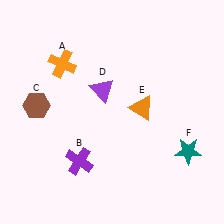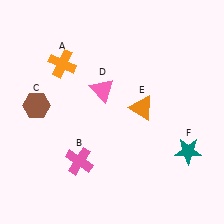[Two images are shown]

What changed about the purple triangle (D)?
In Image 1, D is purple. In Image 2, it changed to pink.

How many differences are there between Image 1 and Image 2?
There are 2 differences between the two images.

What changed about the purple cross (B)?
In Image 1, B is purple. In Image 2, it changed to pink.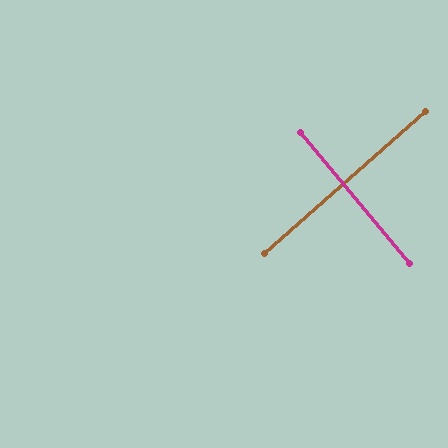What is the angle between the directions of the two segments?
Approximately 89 degrees.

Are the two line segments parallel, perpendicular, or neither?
Perpendicular — they meet at approximately 89°.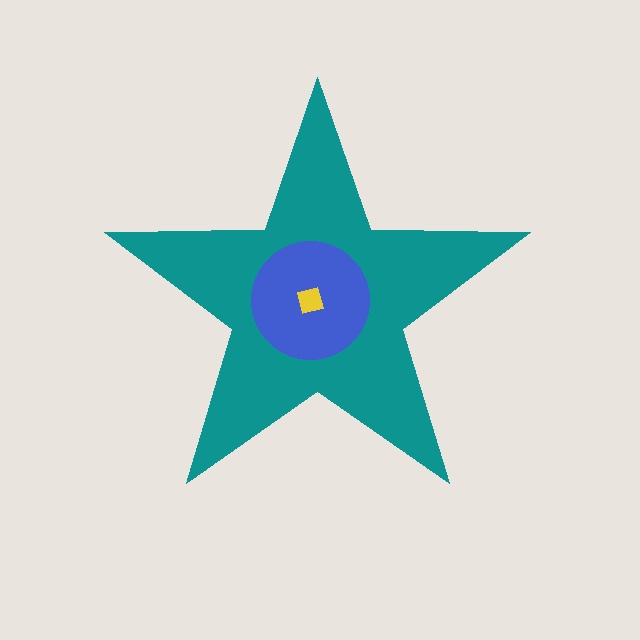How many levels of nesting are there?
3.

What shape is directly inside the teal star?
The blue circle.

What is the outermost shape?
The teal star.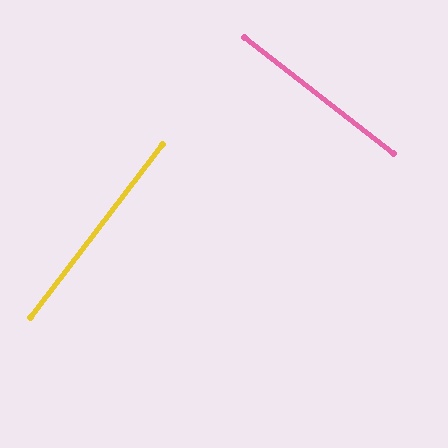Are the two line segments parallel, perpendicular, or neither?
Perpendicular — they meet at approximately 90°.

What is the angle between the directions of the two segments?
Approximately 90 degrees.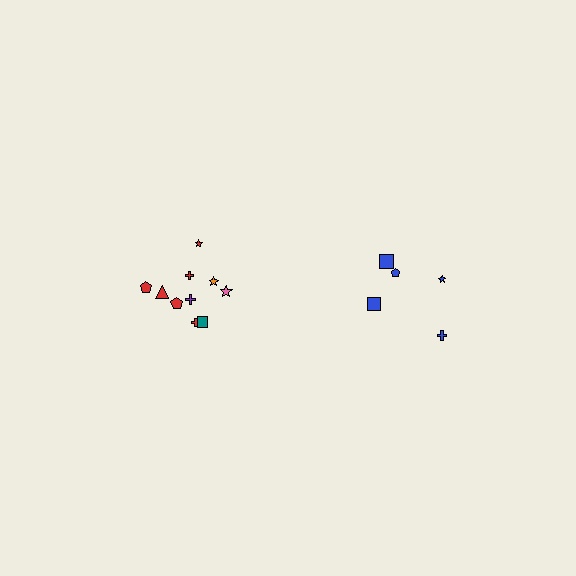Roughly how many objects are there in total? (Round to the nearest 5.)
Roughly 15 objects in total.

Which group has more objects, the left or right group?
The left group.